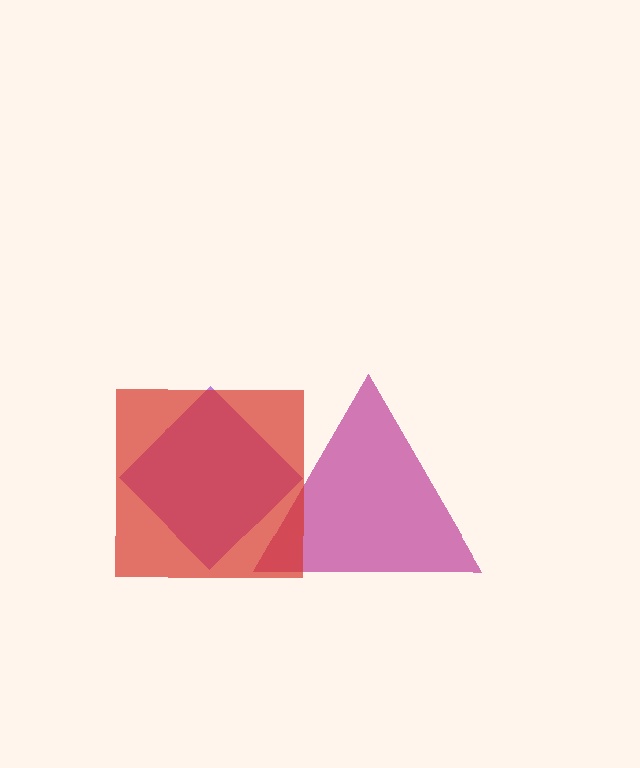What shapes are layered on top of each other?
The layered shapes are: a magenta triangle, a purple diamond, a red square.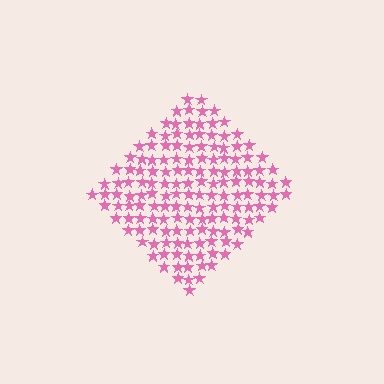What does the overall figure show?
The overall figure shows a diamond.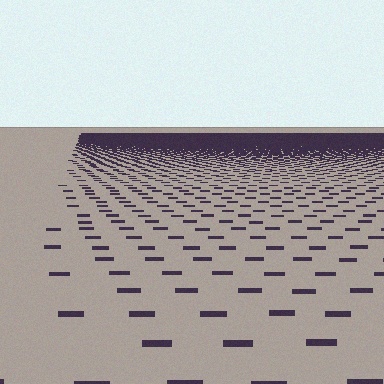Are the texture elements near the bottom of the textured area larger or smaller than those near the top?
Larger. Near the bottom, elements are closer to the viewer and appear at a bigger on-screen size.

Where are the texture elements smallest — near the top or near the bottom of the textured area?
Near the top.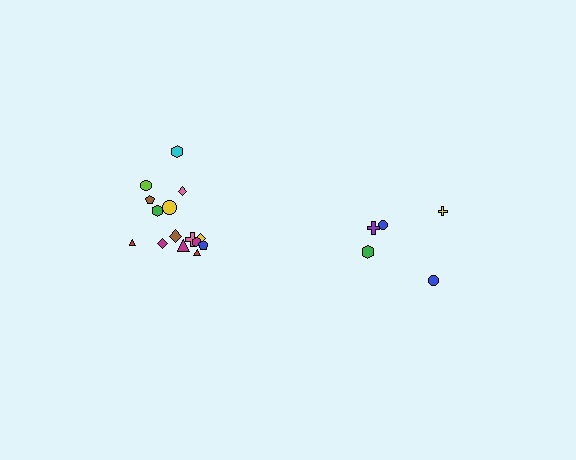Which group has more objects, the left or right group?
The left group.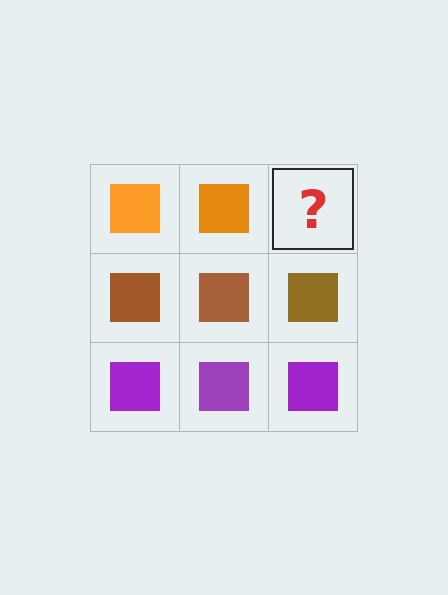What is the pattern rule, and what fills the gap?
The rule is that each row has a consistent color. The gap should be filled with an orange square.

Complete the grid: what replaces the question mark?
The question mark should be replaced with an orange square.